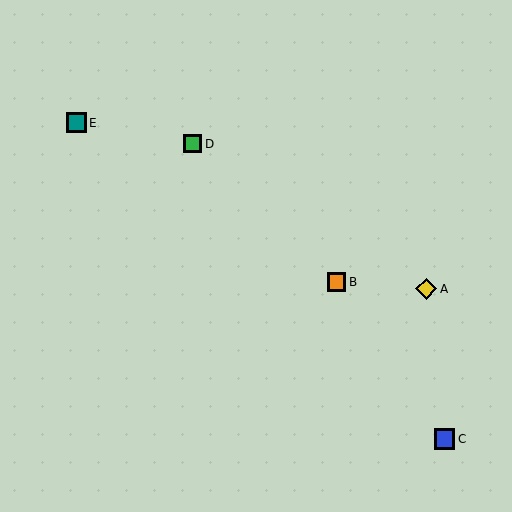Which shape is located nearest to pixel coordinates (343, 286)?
The orange square (labeled B) at (337, 282) is nearest to that location.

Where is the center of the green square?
The center of the green square is at (193, 144).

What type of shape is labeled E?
Shape E is a teal square.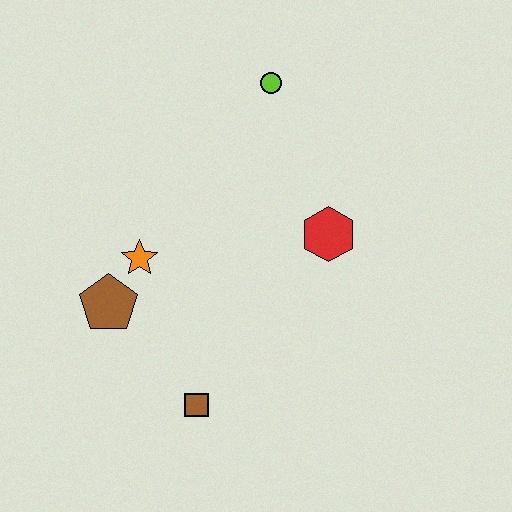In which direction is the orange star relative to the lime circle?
The orange star is below the lime circle.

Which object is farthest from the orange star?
The lime circle is farthest from the orange star.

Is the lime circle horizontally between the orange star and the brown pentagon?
No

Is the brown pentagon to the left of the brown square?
Yes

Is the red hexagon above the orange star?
Yes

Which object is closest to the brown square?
The brown pentagon is closest to the brown square.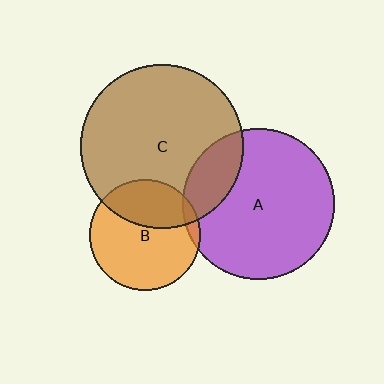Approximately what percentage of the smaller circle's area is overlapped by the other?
Approximately 20%.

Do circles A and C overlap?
Yes.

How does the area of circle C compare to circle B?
Approximately 2.2 times.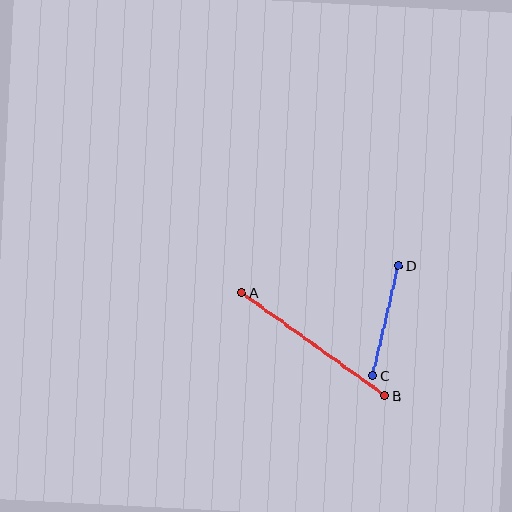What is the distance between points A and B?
The distance is approximately 176 pixels.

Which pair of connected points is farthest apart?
Points A and B are farthest apart.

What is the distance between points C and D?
The distance is approximately 113 pixels.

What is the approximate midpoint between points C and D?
The midpoint is at approximately (386, 321) pixels.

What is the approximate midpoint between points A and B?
The midpoint is at approximately (313, 344) pixels.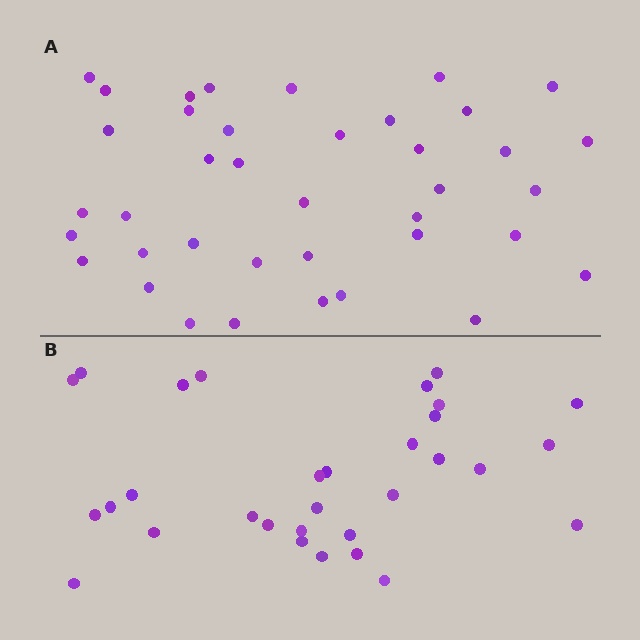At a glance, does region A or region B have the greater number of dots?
Region A (the top region) has more dots.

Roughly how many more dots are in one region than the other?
Region A has roughly 8 or so more dots than region B.